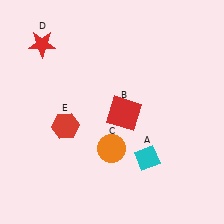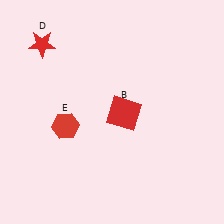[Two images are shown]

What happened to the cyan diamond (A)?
The cyan diamond (A) was removed in Image 2. It was in the bottom-right area of Image 1.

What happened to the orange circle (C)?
The orange circle (C) was removed in Image 2. It was in the bottom-left area of Image 1.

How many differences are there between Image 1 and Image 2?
There are 2 differences between the two images.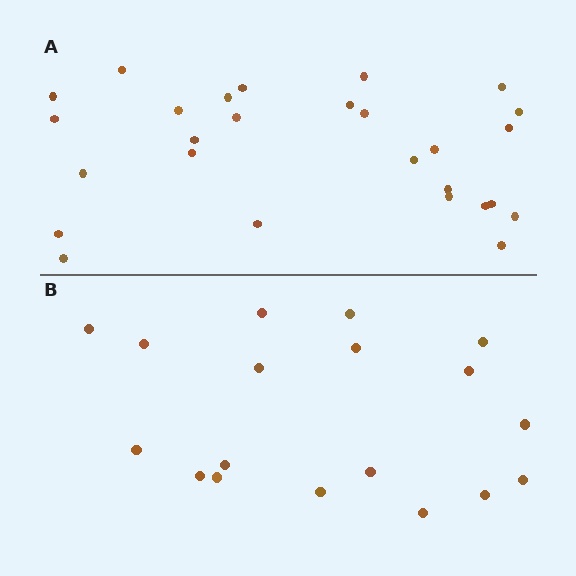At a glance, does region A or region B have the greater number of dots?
Region A (the top region) has more dots.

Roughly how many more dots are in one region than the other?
Region A has roughly 8 or so more dots than region B.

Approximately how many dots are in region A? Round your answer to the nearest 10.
About 30 dots. (The exact count is 27, which rounds to 30.)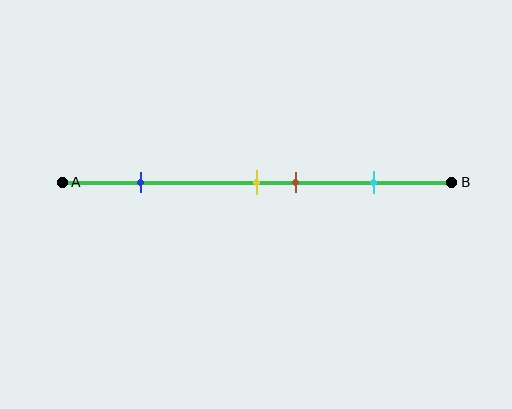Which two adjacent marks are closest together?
The yellow and brown marks are the closest adjacent pair.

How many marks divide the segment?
There are 4 marks dividing the segment.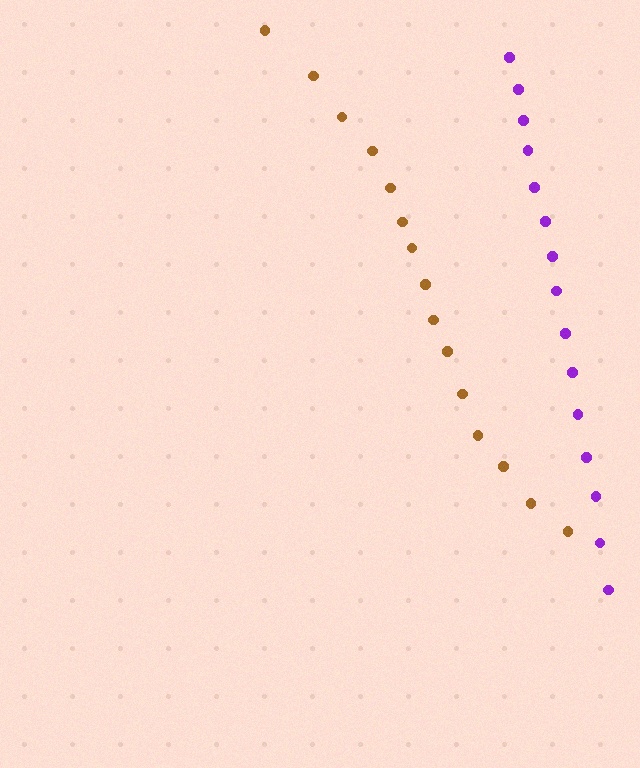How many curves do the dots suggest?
There are 2 distinct paths.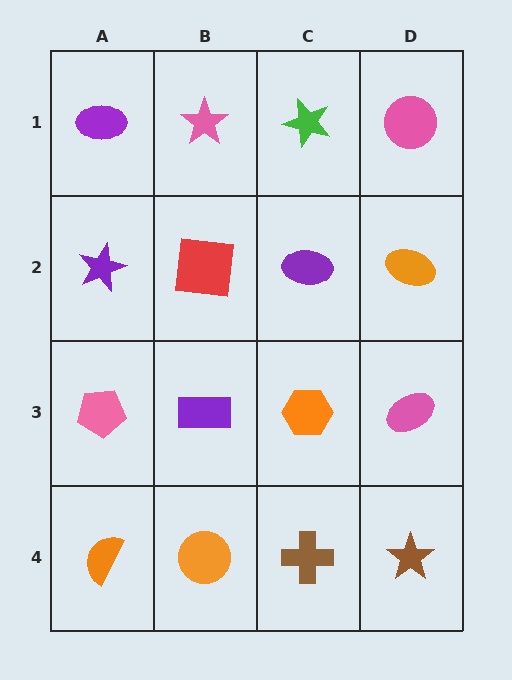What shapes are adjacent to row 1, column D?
An orange ellipse (row 2, column D), a green star (row 1, column C).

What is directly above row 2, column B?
A pink star.